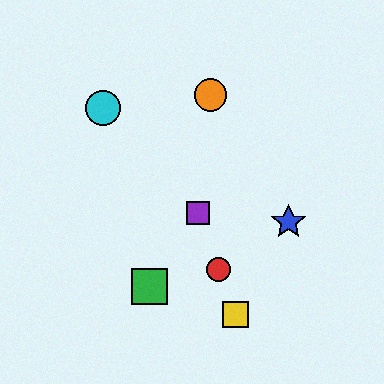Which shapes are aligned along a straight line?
The red circle, the yellow square, the purple square are aligned along a straight line.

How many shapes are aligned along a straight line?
3 shapes (the red circle, the yellow square, the purple square) are aligned along a straight line.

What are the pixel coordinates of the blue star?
The blue star is at (289, 222).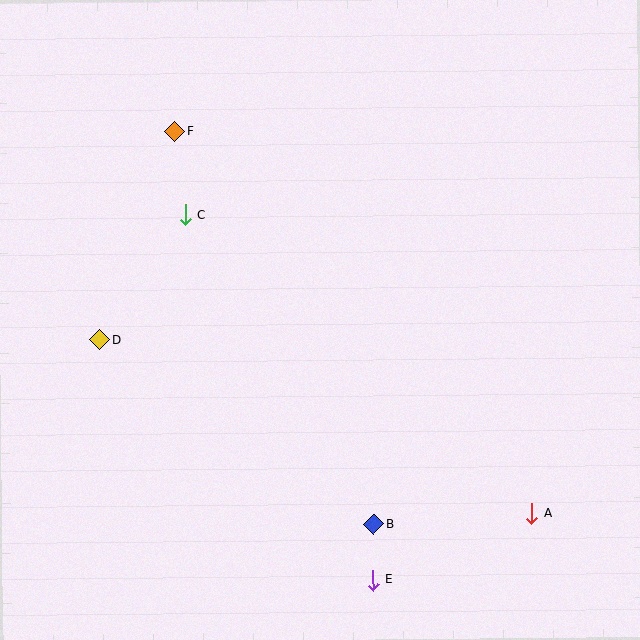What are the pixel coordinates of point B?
Point B is at (373, 524).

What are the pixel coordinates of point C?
Point C is at (185, 215).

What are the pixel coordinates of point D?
Point D is at (100, 340).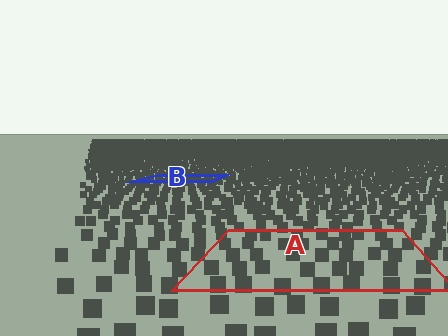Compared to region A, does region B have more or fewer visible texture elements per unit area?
Region B has more texture elements per unit area — they are packed more densely because it is farther away.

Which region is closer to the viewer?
Region A is closer. The texture elements there are larger and more spread out.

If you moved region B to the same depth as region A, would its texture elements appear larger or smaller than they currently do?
They would appear larger. At a closer depth, the same texture elements are projected at a bigger on-screen size.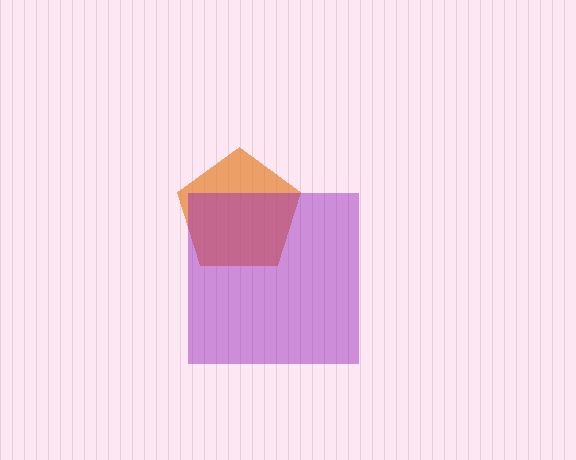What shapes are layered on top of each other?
The layered shapes are: an orange pentagon, a purple square.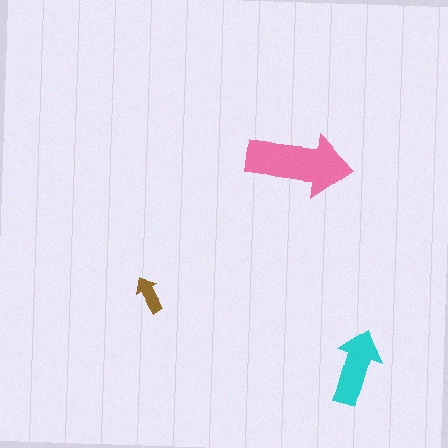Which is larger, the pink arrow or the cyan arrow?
The pink one.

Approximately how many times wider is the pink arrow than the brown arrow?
About 3 times wider.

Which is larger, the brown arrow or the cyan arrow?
The cyan one.